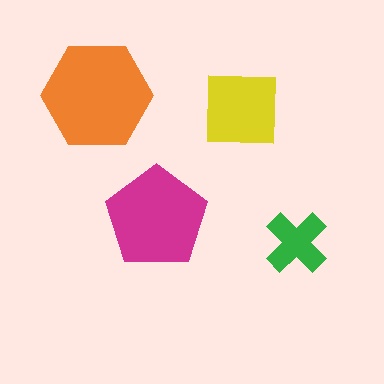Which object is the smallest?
The green cross.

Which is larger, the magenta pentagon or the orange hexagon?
The orange hexagon.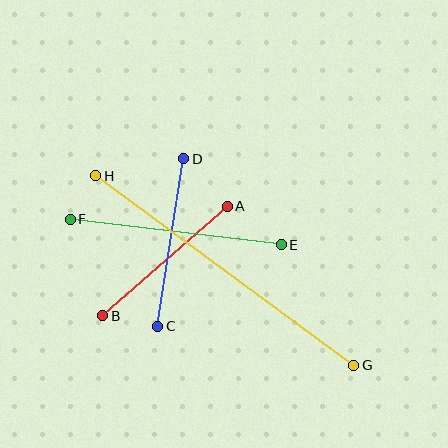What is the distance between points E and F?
The distance is approximately 213 pixels.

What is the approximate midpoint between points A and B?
The midpoint is at approximately (165, 261) pixels.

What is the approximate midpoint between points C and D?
The midpoint is at approximately (171, 243) pixels.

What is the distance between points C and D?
The distance is approximately 170 pixels.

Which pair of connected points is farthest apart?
Points G and H are farthest apart.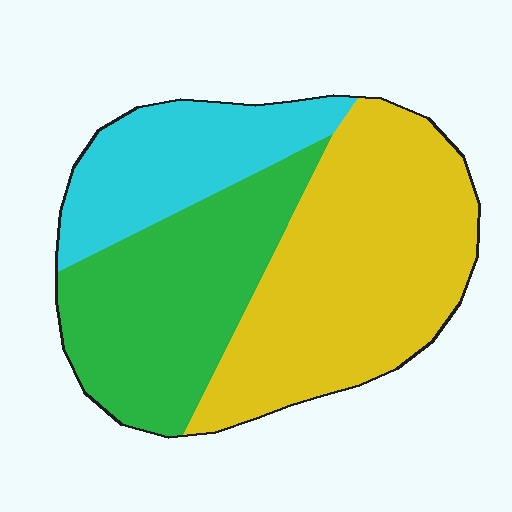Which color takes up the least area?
Cyan, at roughly 20%.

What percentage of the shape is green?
Green covers 33% of the shape.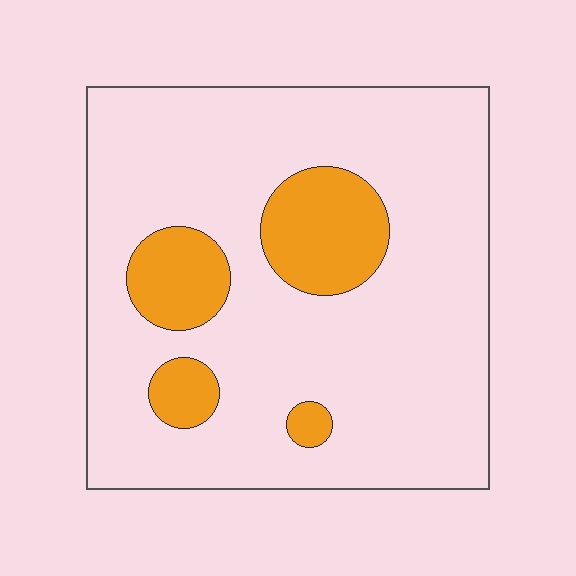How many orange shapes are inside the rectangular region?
4.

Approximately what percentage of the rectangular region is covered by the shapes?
Approximately 15%.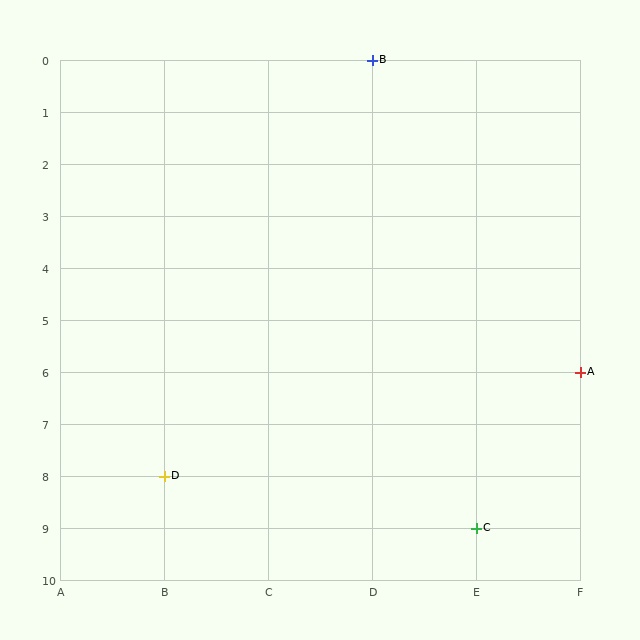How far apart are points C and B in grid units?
Points C and B are 1 column and 9 rows apart (about 9.1 grid units diagonally).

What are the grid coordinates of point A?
Point A is at grid coordinates (F, 6).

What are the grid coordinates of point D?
Point D is at grid coordinates (B, 8).